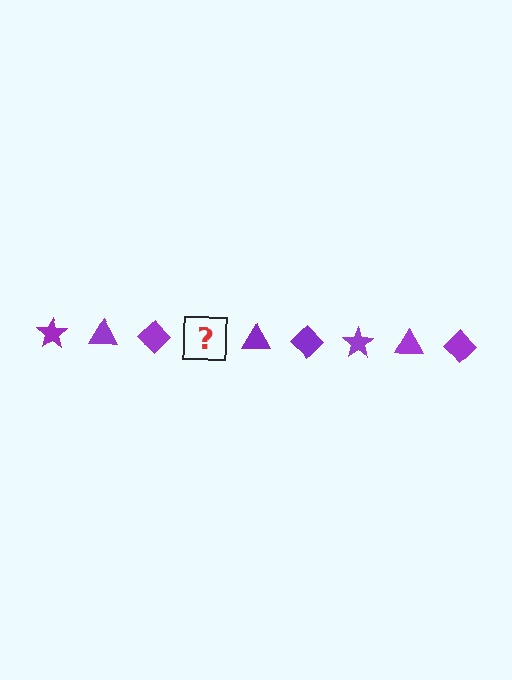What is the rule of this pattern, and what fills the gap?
The rule is that the pattern cycles through star, triangle, diamond shapes in purple. The gap should be filled with a purple star.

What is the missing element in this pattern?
The missing element is a purple star.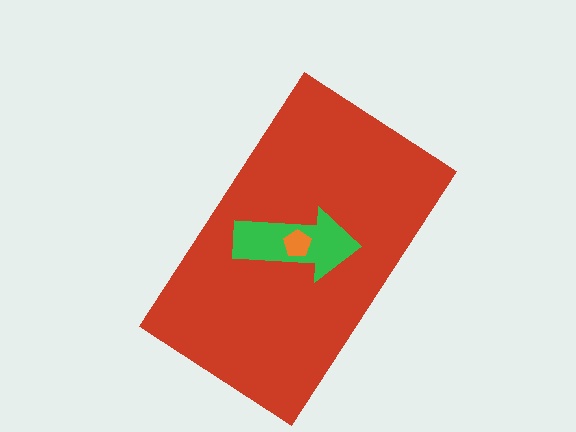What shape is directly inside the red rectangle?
The green arrow.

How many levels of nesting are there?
3.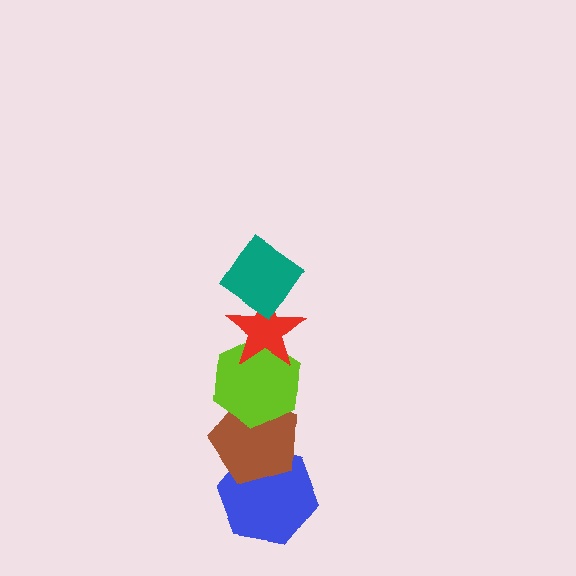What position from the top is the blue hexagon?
The blue hexagon is 5th from the top.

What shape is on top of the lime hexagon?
The red star is on top of the lime hexagon.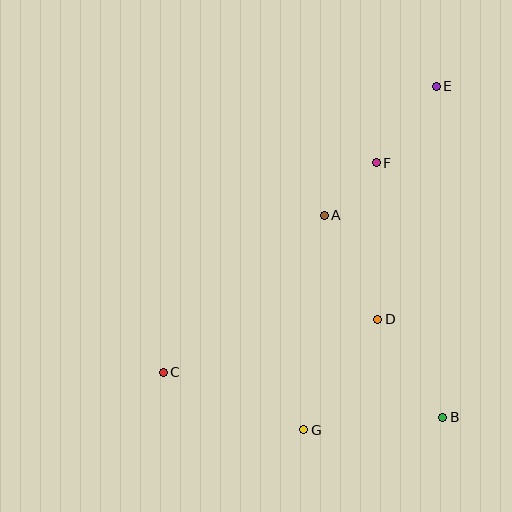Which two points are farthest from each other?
Points C and E are farthest from each other.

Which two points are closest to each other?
Points A and F are closest to each other.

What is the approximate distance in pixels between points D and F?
The distance between D and F is approximately 157 pixels.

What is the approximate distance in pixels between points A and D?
The distance between A and D is approximately 117 pixels.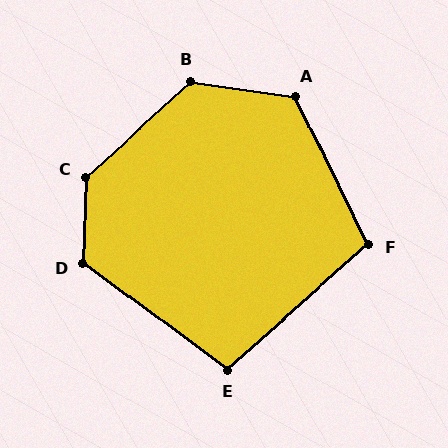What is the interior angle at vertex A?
Approximately 124 degrees (obtuse).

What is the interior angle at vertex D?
Approximately 125 degrees (obtuse).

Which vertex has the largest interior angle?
C, at approximately 134 degrees.